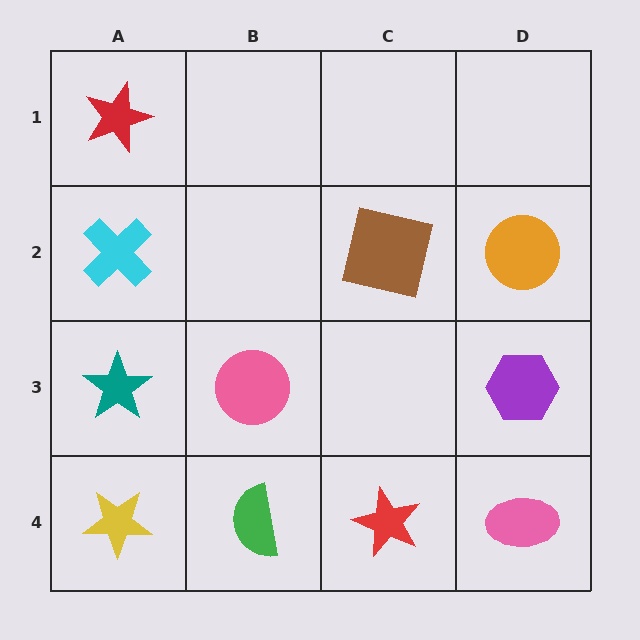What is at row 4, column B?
A green semicircle.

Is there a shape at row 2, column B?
No, that cell is empty.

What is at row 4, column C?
A red star.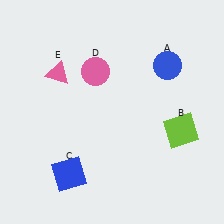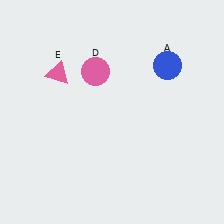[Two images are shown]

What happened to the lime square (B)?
The lime square (B) was removed in Image 2. It was in the bottom-right area of Image 1.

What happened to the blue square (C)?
The blue square (C) was removed in Image 2. It was in the bottom-left area of Image 1.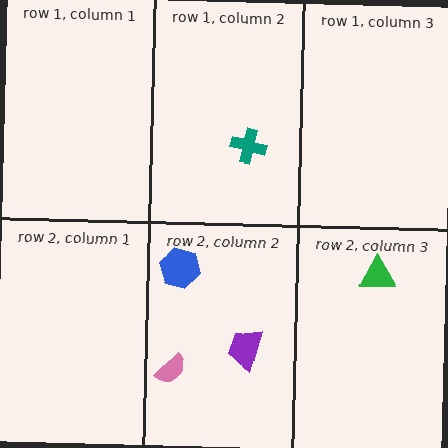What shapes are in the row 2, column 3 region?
The green triangle.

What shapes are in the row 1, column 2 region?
The teal cross.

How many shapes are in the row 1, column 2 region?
1.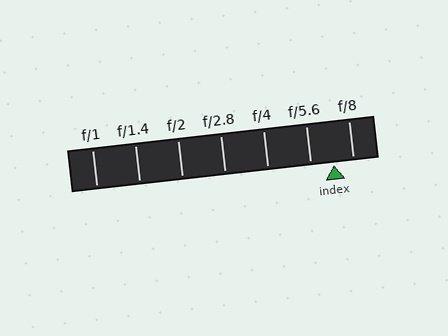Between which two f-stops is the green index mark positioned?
The index mark is between f/5.6 and f/8.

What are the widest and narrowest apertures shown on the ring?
The widest aperture shown is f/1 and the narrowest is f/8.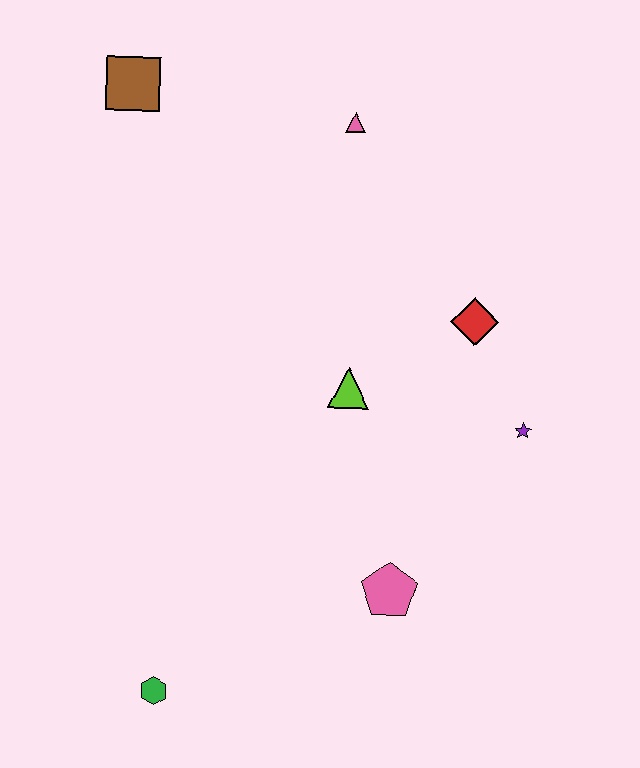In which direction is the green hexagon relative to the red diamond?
The green hexagon is below the red diamond.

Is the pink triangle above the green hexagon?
Yes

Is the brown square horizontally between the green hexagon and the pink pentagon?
No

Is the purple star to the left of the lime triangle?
No